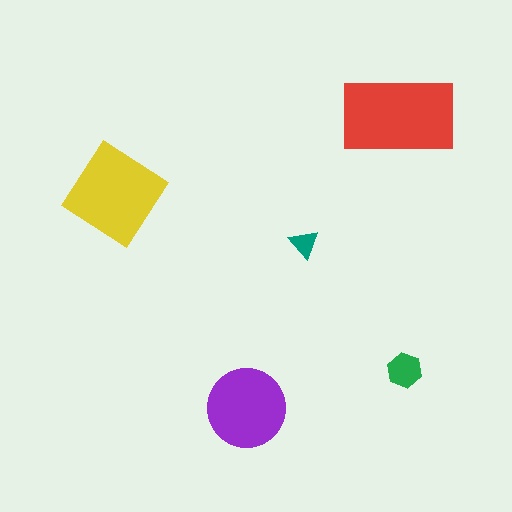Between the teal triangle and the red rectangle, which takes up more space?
The red rectangle.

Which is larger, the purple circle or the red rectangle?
The red rectangle.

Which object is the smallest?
The teal triangle.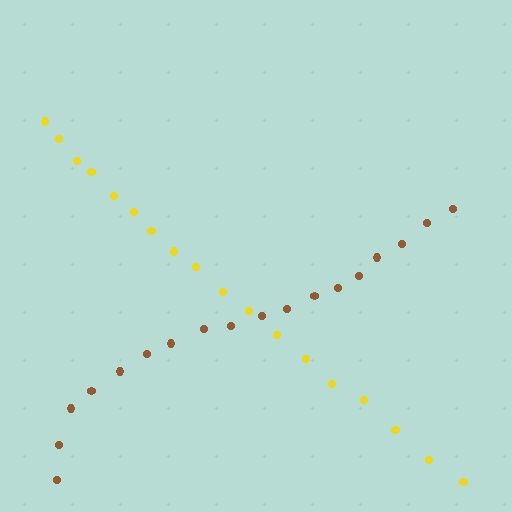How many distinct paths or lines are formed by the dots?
There are 2 distinct paths.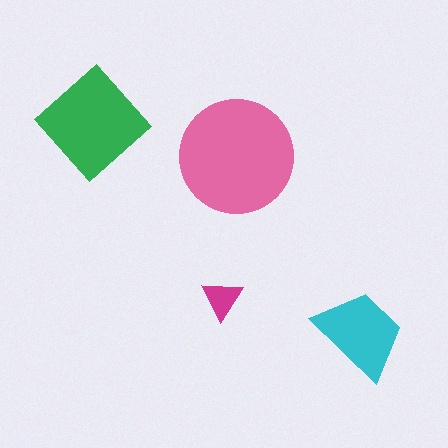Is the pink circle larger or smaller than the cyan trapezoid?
Larger.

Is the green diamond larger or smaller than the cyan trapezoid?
Larger.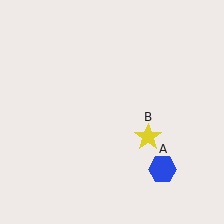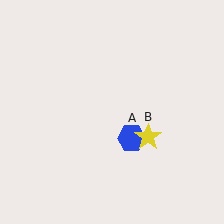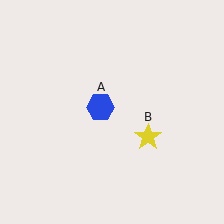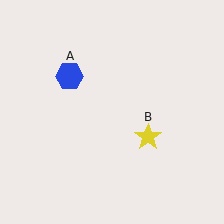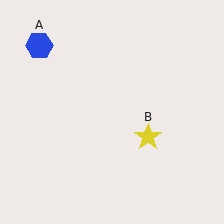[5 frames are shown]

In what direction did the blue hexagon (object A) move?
The blue hexagon (object A) moved up and to the left.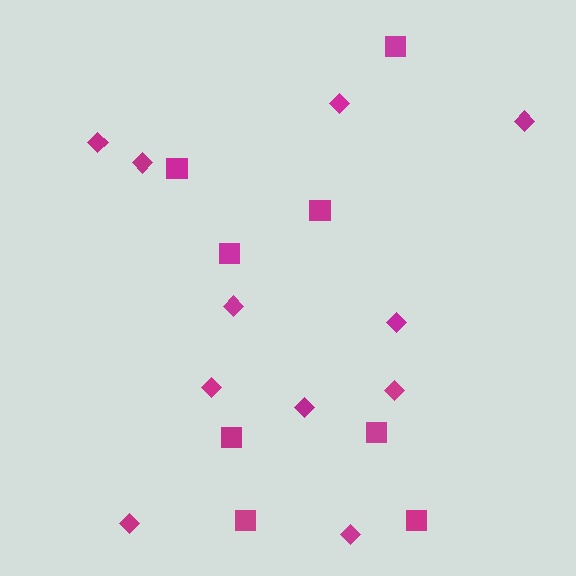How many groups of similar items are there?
There are 2 groups: one group of diamonds (11) and one group of squares (8).